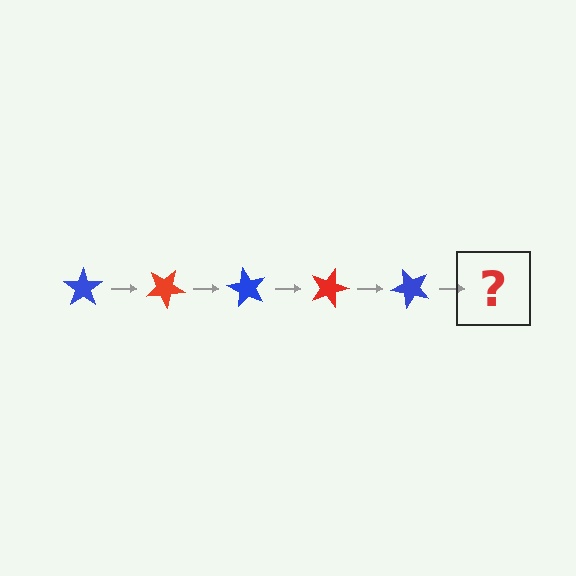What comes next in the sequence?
The next element should be a red star, rotated 150 degrees from the start.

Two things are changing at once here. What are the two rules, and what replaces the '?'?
The two rules are that it rotates 30 degrees each step and the color cycles through blue and red. The '?' should be a red star, rotated 150 degrees from the start.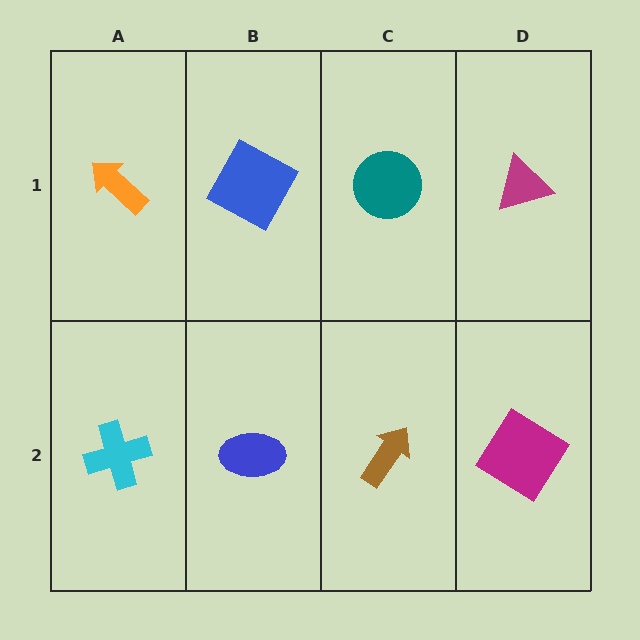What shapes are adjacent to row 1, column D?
A magenta diamond (row 2, column D), a teal circle (row 1, column C).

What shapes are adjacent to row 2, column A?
An orange arrow (row 1, column A), a blue ellipse (row 2, column B).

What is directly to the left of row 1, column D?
A teal circle.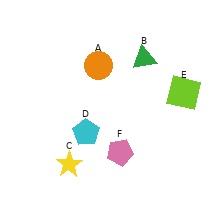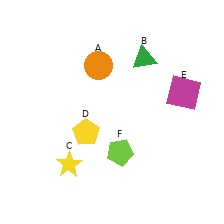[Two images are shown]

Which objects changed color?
D changed from cyan to yellow. E changed from lime to magenta. F changed from pink to lime.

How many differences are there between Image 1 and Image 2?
There are 3 differences between the two images.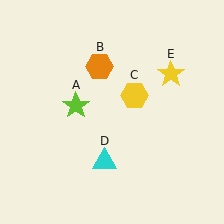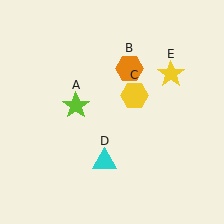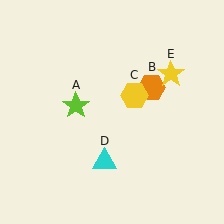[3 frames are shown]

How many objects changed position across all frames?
1 object changed position: orange hexagon (object B).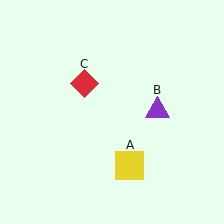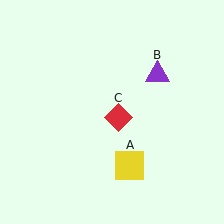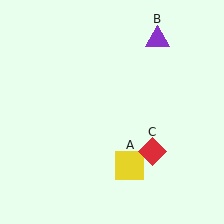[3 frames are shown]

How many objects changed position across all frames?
2 objects changed position: purple triangle (object B), red diamond (object C).